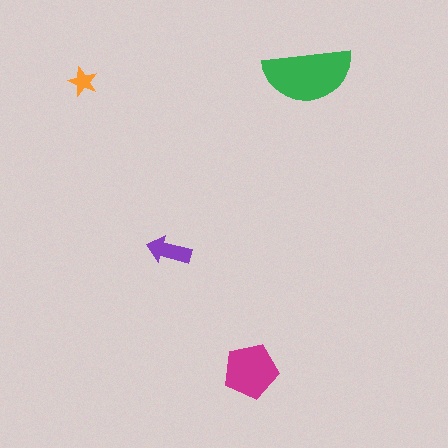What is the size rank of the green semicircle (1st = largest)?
1st.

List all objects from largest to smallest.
The green semicircle, the magenta pentagon, the purple arrow, the orange star.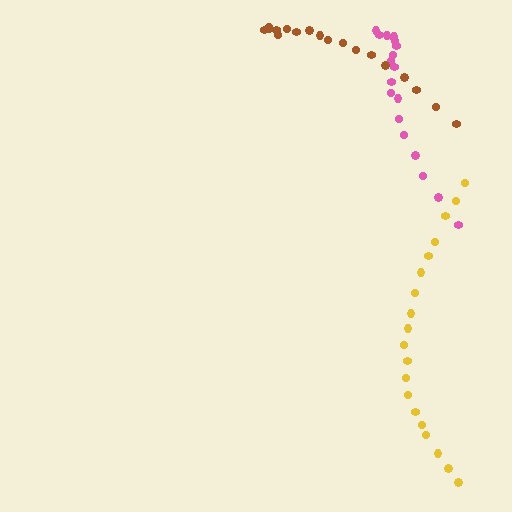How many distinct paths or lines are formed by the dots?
There are 3 distinct paths.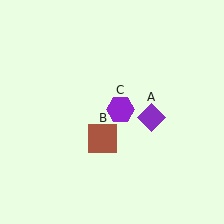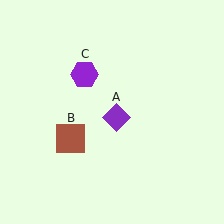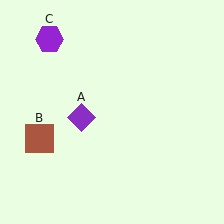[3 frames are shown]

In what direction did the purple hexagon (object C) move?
The purple hexagon (object C) moved up and to the left.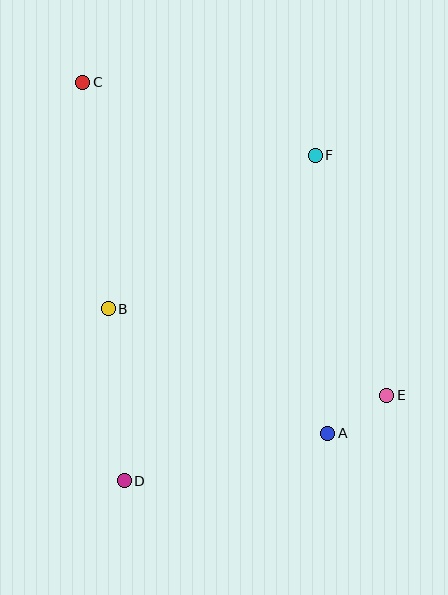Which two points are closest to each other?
Points A and E are closest to each other.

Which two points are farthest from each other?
Points C and E are farthest from each other.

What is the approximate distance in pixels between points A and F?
The distance between A and F is approximately 278 pixels.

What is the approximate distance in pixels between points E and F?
The distance between E and F is approximately 250 pixels.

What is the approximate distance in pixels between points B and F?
The distance between B and F is approximately 257 pixels.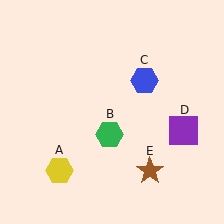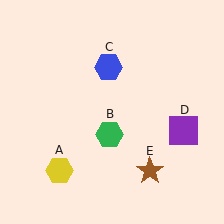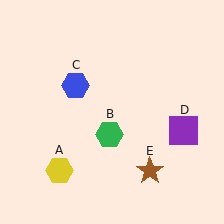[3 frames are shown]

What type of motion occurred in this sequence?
The blue hexagon (object C) rotated counterclockwise around the center of the scene.